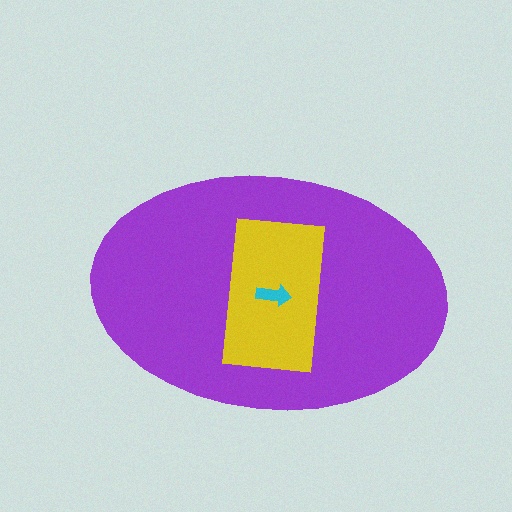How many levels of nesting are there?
3.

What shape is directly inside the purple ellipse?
The yellow rectangle.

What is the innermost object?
The cyan arrow.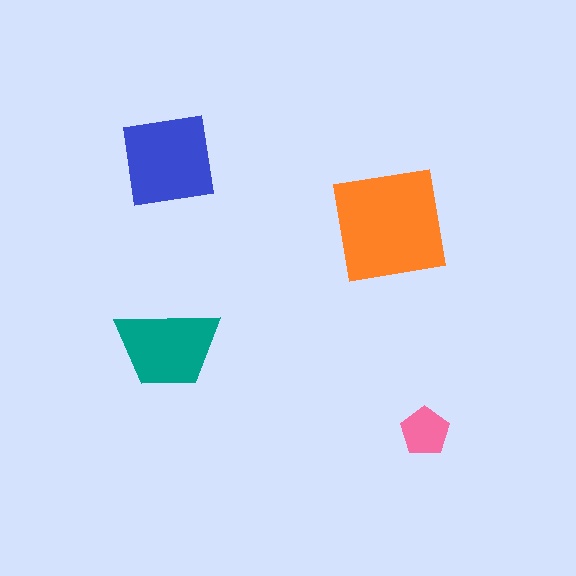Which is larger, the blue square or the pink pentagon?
The blue square.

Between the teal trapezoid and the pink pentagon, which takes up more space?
The teal trapezoid.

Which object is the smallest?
The pink pentagon.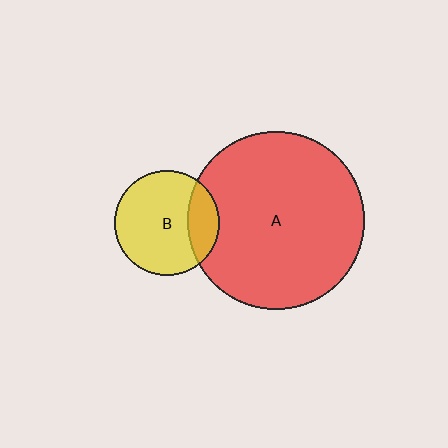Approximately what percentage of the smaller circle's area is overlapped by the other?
Approximately 20%.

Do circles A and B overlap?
Yes.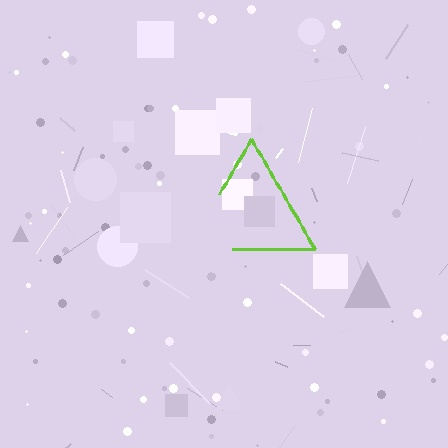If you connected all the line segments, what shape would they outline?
They would outline a triangle.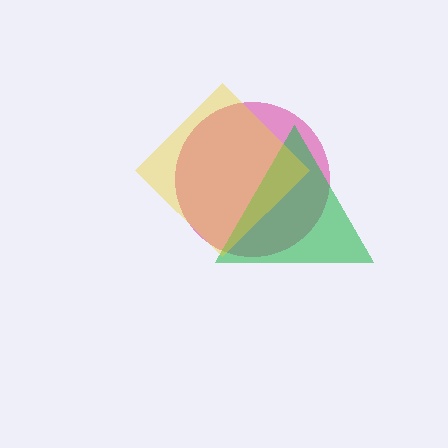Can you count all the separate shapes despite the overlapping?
Yes, there are 3 separate shapes.